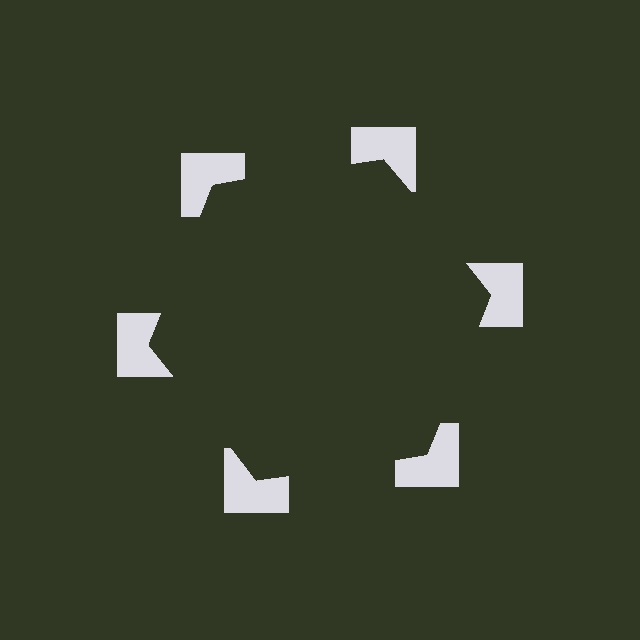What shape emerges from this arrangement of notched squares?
An illusory hexagon — its edges are inferred from the aligned wedge cuts in the notched squares, not physically drawn.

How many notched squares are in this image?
There are 6 — one at each vertex of the illusory hexagon.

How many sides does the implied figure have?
6 sides.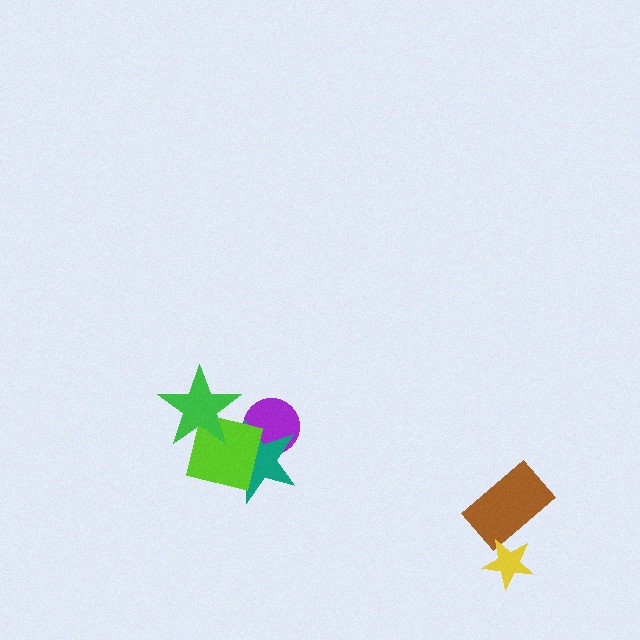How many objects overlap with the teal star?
2 objects overlap with the teal star.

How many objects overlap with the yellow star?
1 object overlaps with the yellow star.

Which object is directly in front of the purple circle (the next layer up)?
The teal star is directly in front of the purple circle.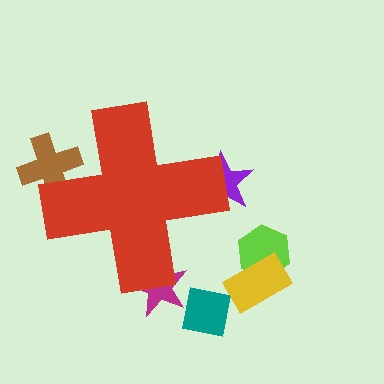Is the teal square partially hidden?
No, the teal square is fully visible.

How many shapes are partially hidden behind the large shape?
3 shapes are partially hidden.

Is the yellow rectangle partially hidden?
No, the yellow rectangle is fully visible.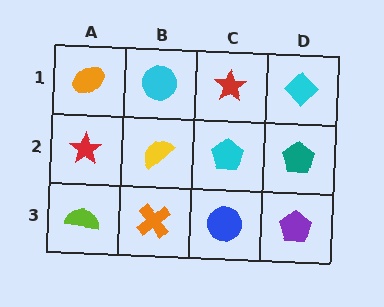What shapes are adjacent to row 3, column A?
A red star (row 2, column A), an orange cross (row 3, column B).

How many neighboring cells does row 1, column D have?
2.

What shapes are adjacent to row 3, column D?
A teal pentagon (row 2, column D), a blue circle (row 3, column C).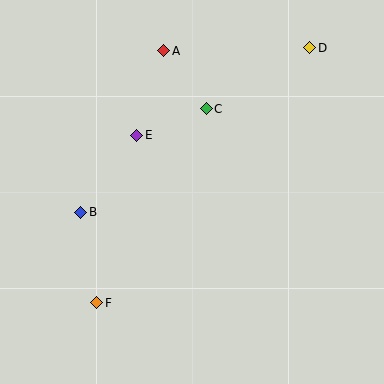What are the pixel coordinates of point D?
Point D is at (310, 48).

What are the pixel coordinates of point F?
Point F is at (97, 303).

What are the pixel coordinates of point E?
Point E is at (137, 135).